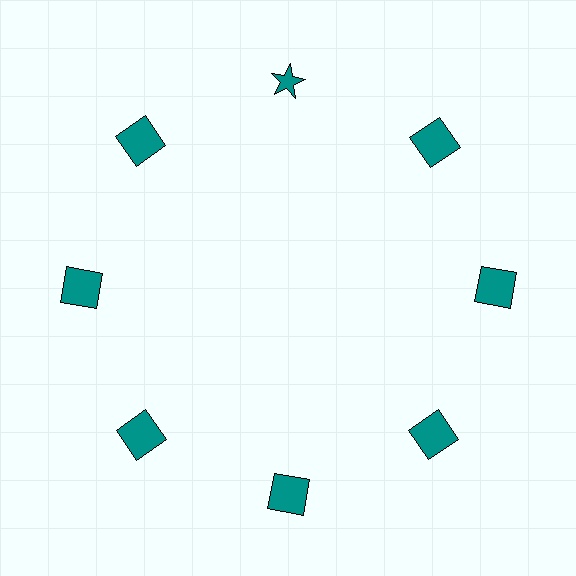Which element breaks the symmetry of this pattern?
The teal star at roughly the 12 o'clock position breaks the symmetry. All other shapes are teal squares.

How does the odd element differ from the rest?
It has a different shape: star instead of square.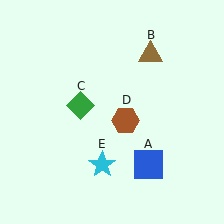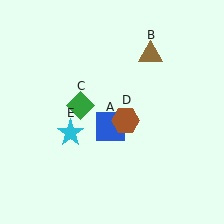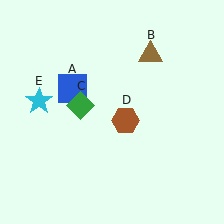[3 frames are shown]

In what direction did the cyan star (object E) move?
The cyan star (object E) moved up and to the left.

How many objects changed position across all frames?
2 objects changed position: blue square (object A), cyan star (object E).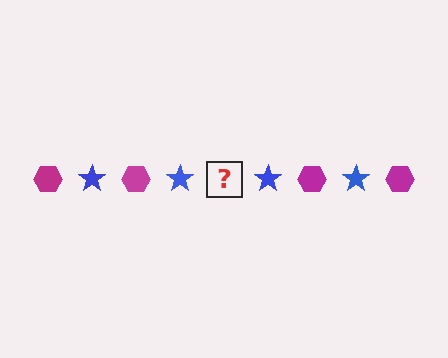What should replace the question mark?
The question mark should be replaced with a magenta hexagon.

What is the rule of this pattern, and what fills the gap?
The rule is that the pattern alternates between magenta hexagon and blue star. The gap should be filled with a magenta hexagon.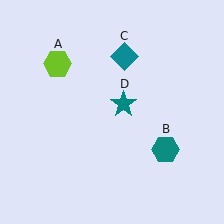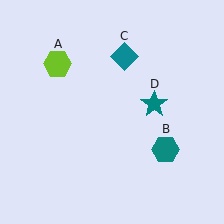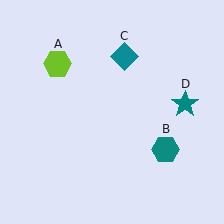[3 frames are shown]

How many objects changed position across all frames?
1 object changed position: teal star (object D).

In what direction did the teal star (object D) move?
The teal star (object D) moved right.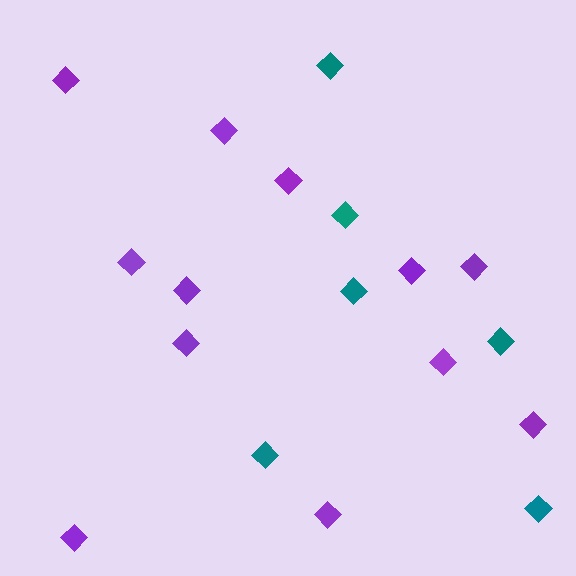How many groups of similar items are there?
There are 2 groups: one group of teal diamonds (6) and one group of purple diamonds (12).